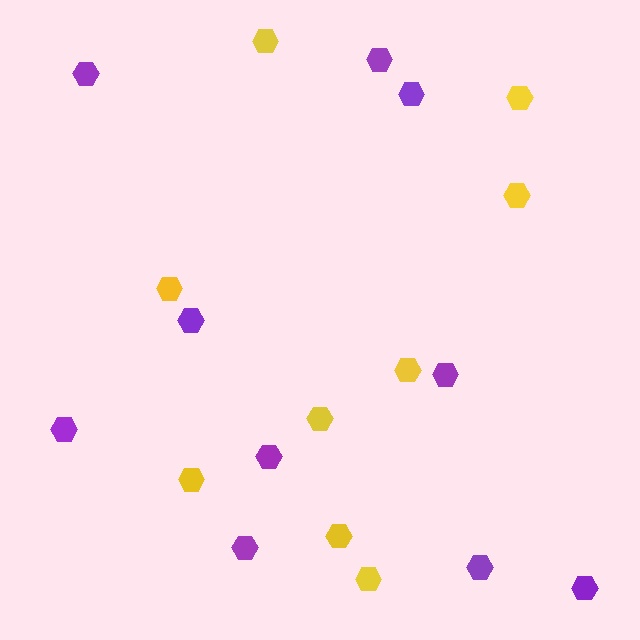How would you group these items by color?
There are 2 groups: one group of purple hexagons (10) and one group of yellow hexagons (9).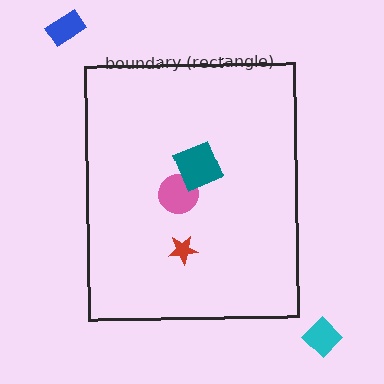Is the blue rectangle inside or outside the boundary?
Outside.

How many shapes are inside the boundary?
3 inside, 2 outside.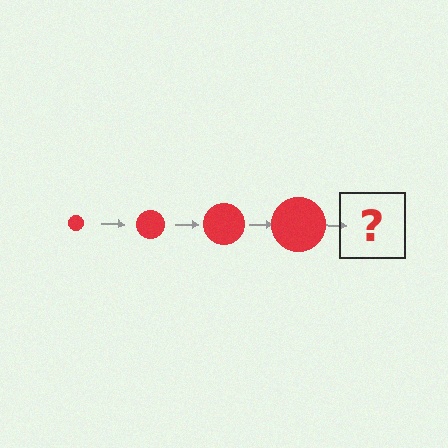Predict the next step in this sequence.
The next step is a red circle, larger than the previous one.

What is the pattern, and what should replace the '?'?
The pattern is that the circle gets progressively larger each step. The '?' should be a red circle, larger than the previous one.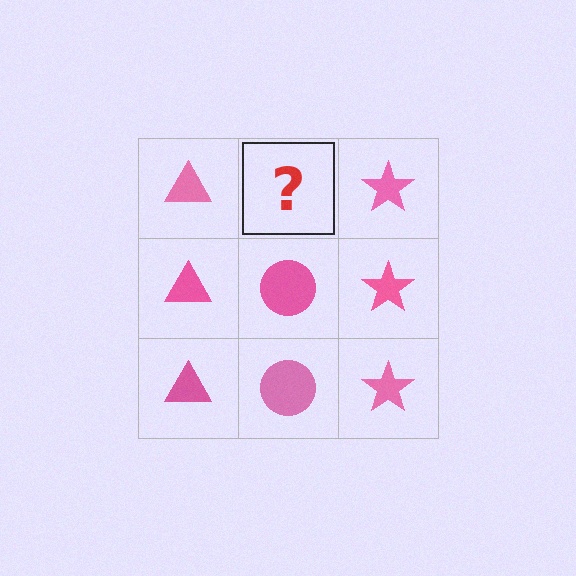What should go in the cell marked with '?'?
The missing cell should contain a pink circle.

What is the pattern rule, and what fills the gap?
The rule is that each column has a consistent shape. The gap should be filled with a pink circle.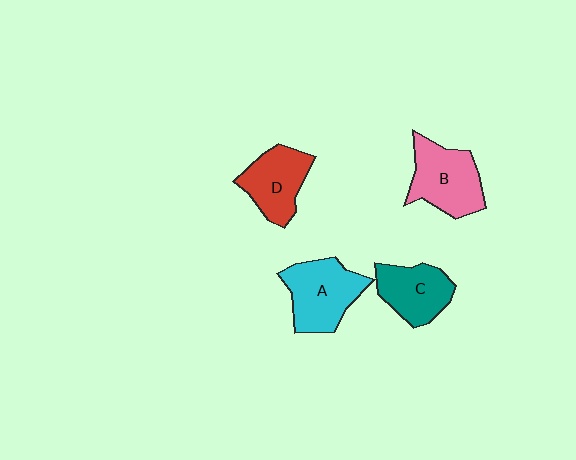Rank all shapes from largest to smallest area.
From largest to smallest: A (cyan), B (pink), D (red), C (teal).